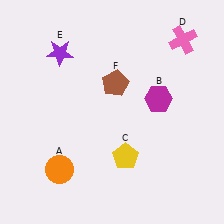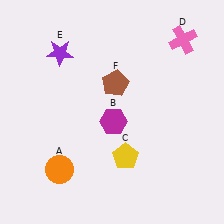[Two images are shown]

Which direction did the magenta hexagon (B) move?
The magenta hexagon (B) moved left.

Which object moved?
The magenta hexagon (B) moved left.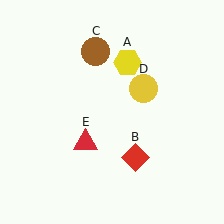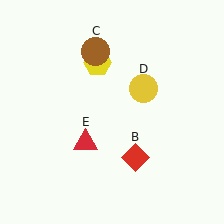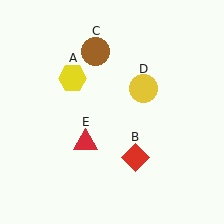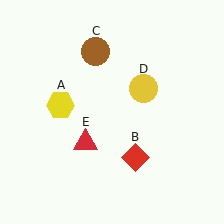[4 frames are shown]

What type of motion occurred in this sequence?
The yellow hexagon (object A) rotated counterclockwise around the center of the scene.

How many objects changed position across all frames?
1 object changed position: yellow hexagon (object A).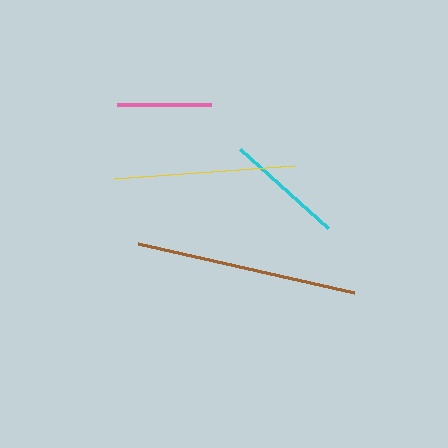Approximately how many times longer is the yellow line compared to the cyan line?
The yellow line is approximately 1.5 times the length of the cyan line.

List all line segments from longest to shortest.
From longest to shortest: brown, yellow, cyan, pink.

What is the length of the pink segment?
The pink segment is approximately 94 pixels long.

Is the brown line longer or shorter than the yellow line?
The brown line is longer than the yellow line.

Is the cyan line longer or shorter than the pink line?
The cyan line is longer than the pink line.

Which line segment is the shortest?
The pink line is the shortest at approximately 94 pixels.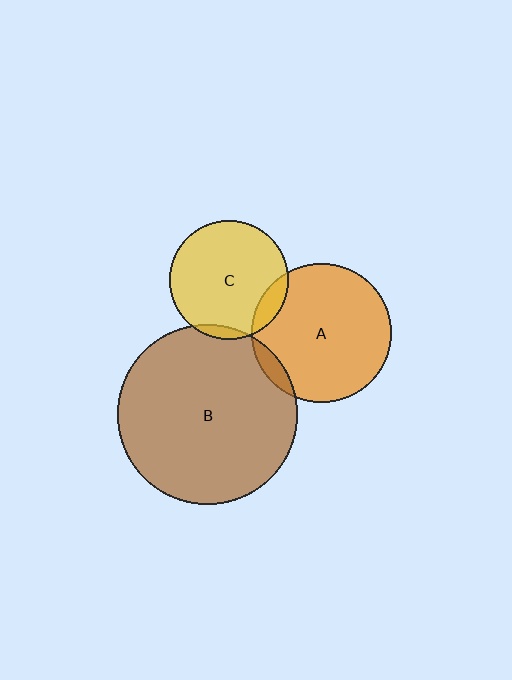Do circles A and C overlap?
Yes.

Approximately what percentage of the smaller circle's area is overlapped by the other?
Approximately 10%.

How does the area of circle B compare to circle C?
Approximately 2.3 times.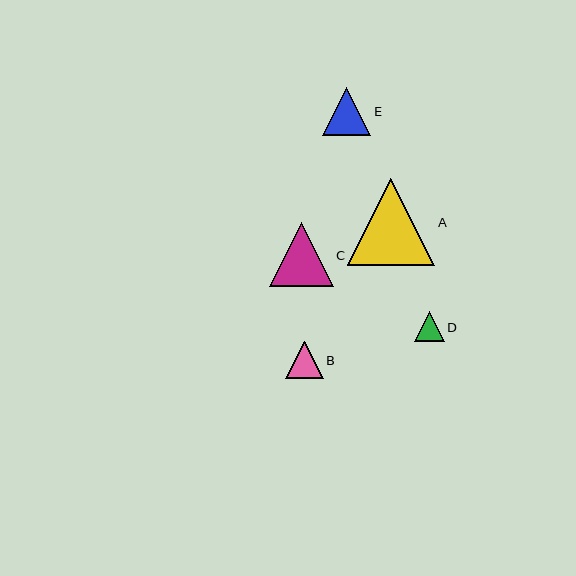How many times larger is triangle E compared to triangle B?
Triangle E is approximately 1.3 times the size of triangle B.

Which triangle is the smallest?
Triangle D is the smallest with a size of approximately 30 pixels.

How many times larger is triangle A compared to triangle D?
Triangle A is approximately 2.9 times the size of triangle D.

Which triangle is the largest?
Triangle A is the largest with a size of approximately 87 pixels.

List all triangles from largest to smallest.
From largest to smallest: A, C, E, B, D.